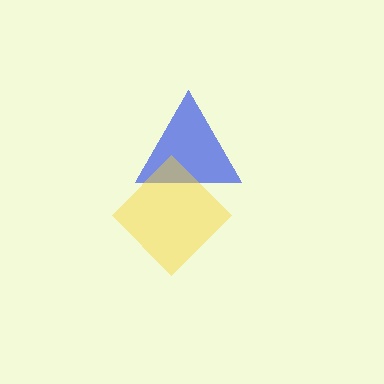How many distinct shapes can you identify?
There are 2 distinct shapes: a blue triangle, a yellow diamond.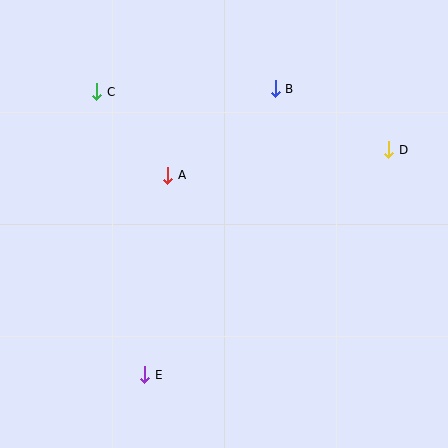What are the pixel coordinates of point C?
Point C is at (97, 92).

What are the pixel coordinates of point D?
Point D is at (389, 150).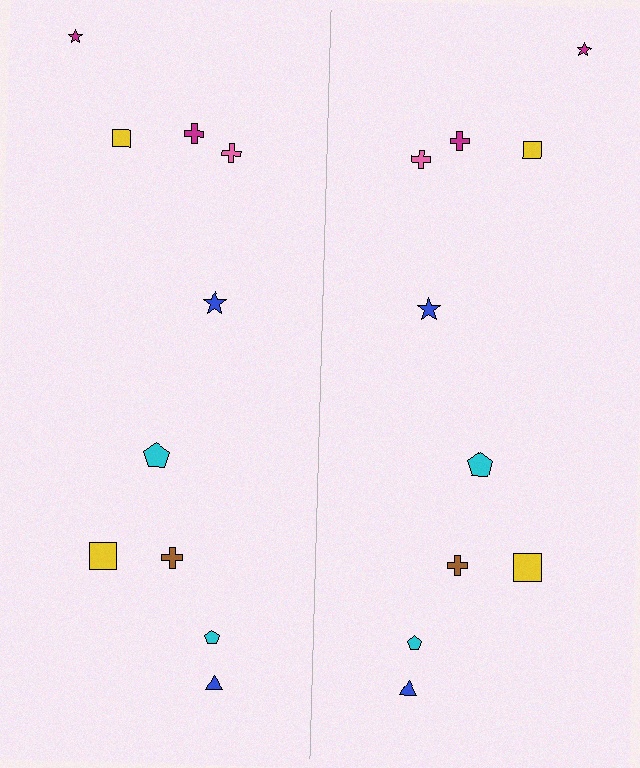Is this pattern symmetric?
Yes, this pattern has bilateral (reflection) symmetry.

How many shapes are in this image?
There are 20 shapes in this image.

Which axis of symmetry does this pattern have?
The pattern has a vertical axis of symmetry running through the center of the image.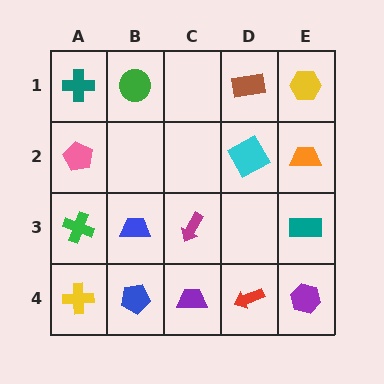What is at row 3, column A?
A green cross.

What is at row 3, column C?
A magenta arrow.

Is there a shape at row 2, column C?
No, that cell is empty.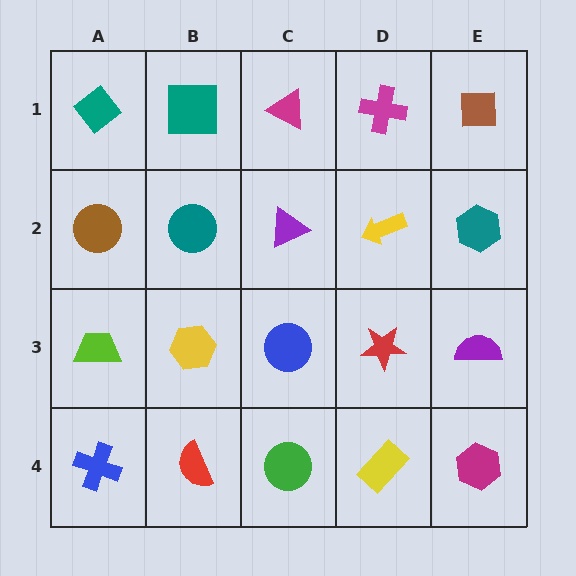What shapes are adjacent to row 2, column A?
A teal diamond (row 1, column A), a lime trapezoid (row 3, column A), a teal circle (row 2, column B).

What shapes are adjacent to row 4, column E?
A purple semicircle (row 3, column E), a yellow rectangle (row 4, column D).